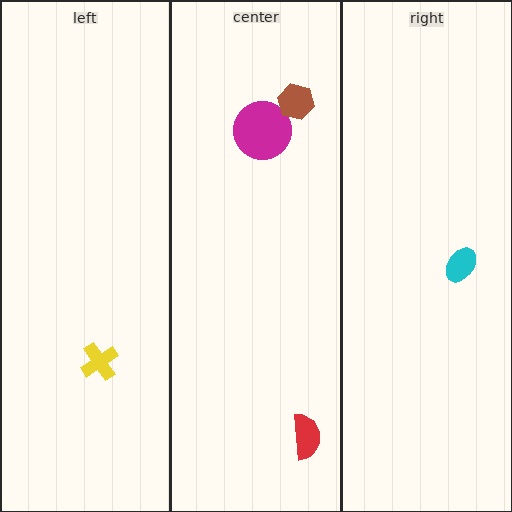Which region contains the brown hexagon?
The center region.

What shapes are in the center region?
The magenta circle, the brown hexagon, the red semicircle.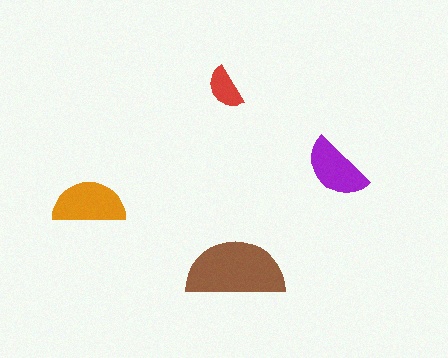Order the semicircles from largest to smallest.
the brown one, the orange one, the purple one, the red one.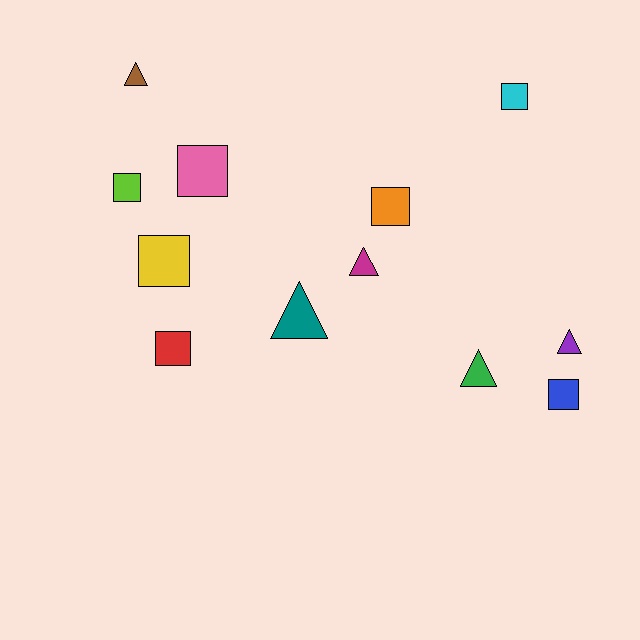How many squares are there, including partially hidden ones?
There are 7 squares.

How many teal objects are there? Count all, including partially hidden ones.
There is 1 teal object.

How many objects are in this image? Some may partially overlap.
There are 12 objects.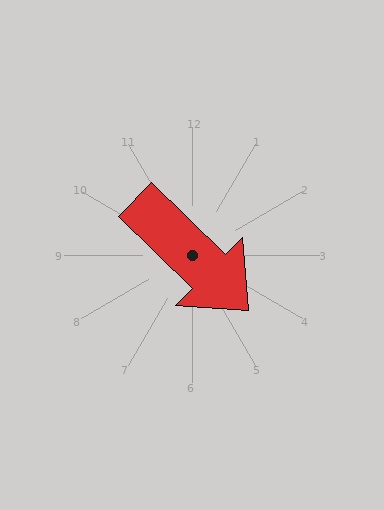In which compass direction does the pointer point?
Southeast.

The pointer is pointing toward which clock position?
Roughly 4 o'clock.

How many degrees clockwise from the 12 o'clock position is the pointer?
Approximately 134 degrees.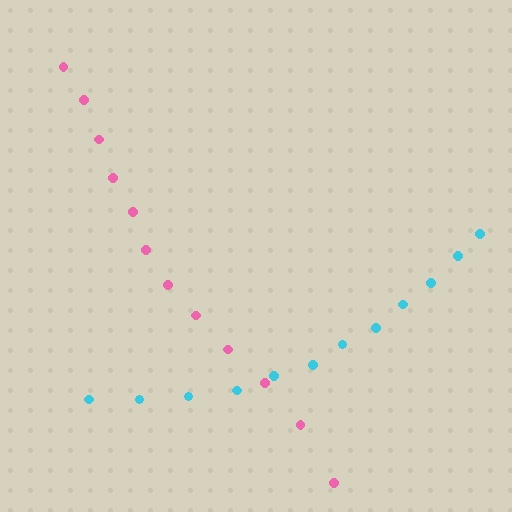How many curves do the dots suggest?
There are 2 distinct paths.